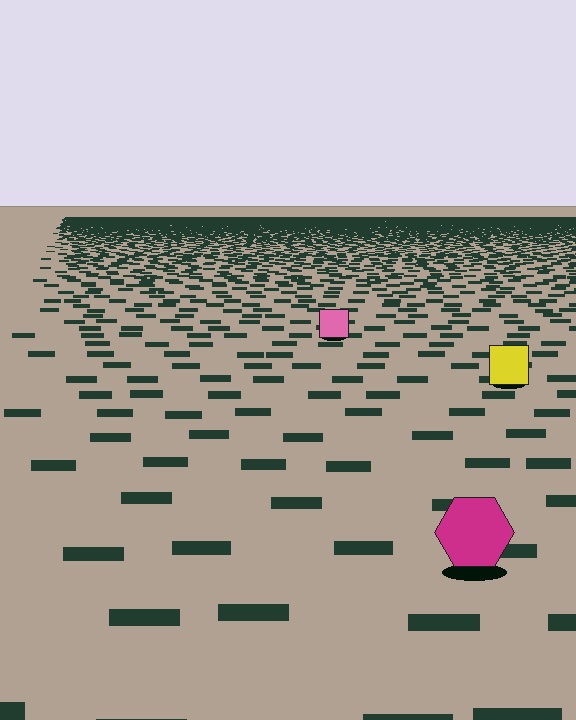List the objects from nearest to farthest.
From nearest to farthest: the magenta hexagon, the yellow square, the pink square.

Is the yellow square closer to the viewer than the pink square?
Yes. The yellow square is closer — you can tell from the texture gradient: the ground texture is coarser near it.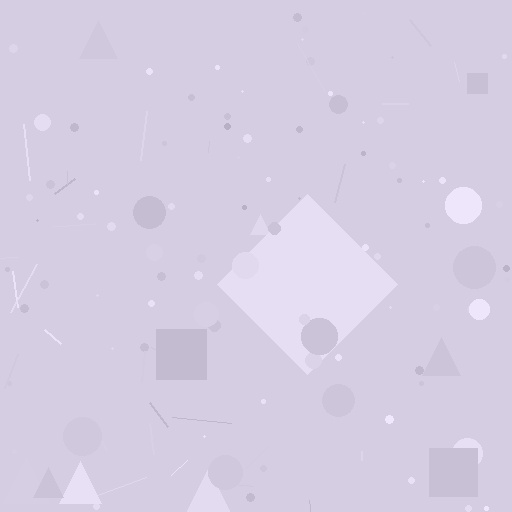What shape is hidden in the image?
A diamond is hidden in the image.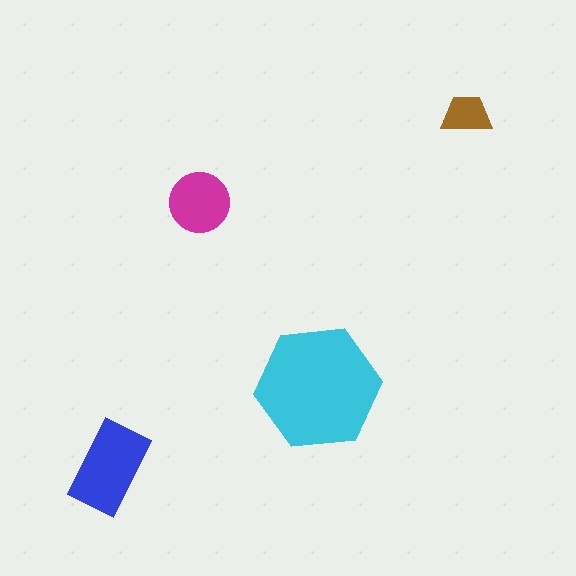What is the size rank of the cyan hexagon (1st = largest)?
1st.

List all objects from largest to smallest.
The cyan hexagon, the blue rectangle, the magenta circle, the brown trapezoid.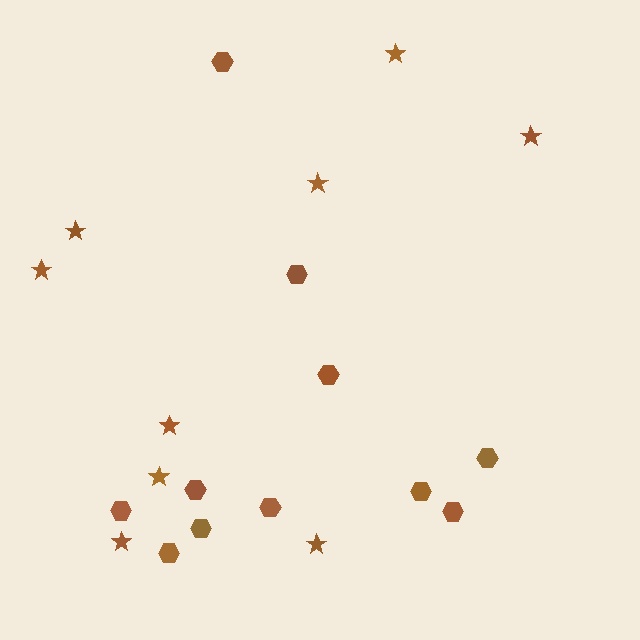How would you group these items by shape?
There are 2 groups: one group of stars (9) and one group of hexagons (11).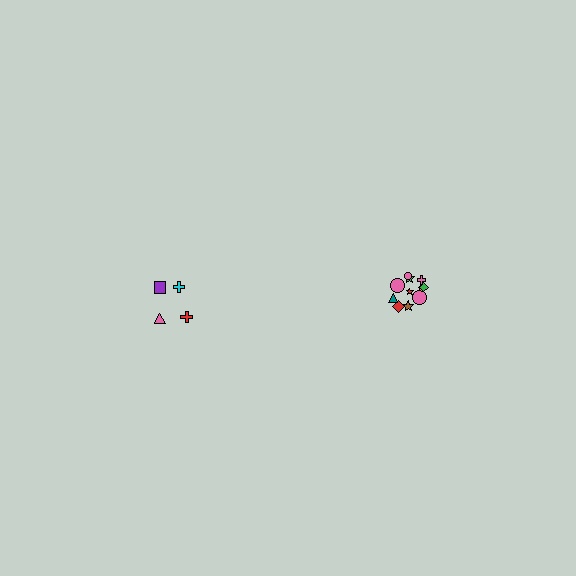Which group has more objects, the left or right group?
The right group.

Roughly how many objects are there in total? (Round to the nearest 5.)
Roughly 15 objects in total.